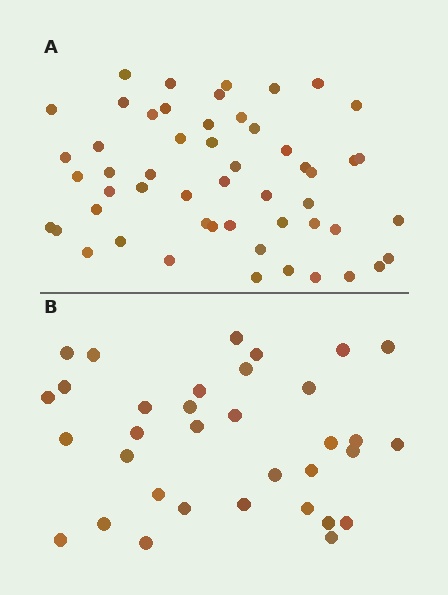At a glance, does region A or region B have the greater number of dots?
Region A (the top region) has more dots.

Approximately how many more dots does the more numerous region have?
Region A has approximately 20 more dots than region B.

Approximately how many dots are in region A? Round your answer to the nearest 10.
About 50 dots. (The exact count is 53, which rounds to 50.)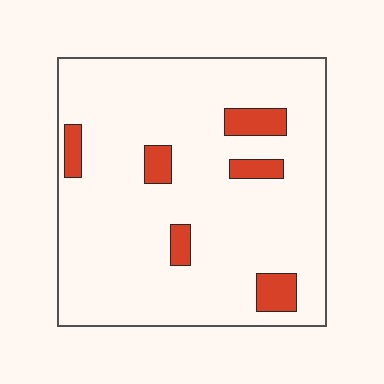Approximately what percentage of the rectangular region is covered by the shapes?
Approximately 10%.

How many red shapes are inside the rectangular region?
6.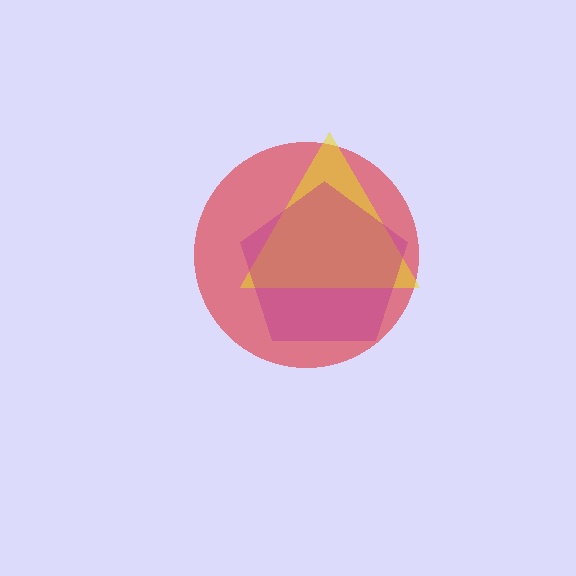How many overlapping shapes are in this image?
There are 3 overlapping shapes in the image.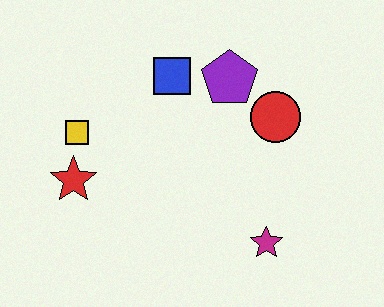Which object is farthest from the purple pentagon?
The red star is farthest from the purple pentagon.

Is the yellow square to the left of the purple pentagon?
Yes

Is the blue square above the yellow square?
Yes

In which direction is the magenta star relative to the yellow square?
The magenta star is to the right of the yellow square.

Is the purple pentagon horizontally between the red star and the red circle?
Yes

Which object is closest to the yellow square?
The red star is closest to the yellow square.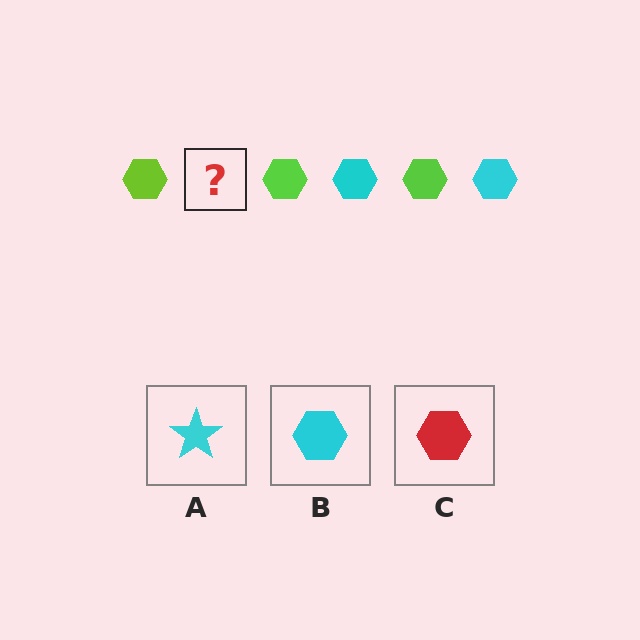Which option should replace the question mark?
Option B.